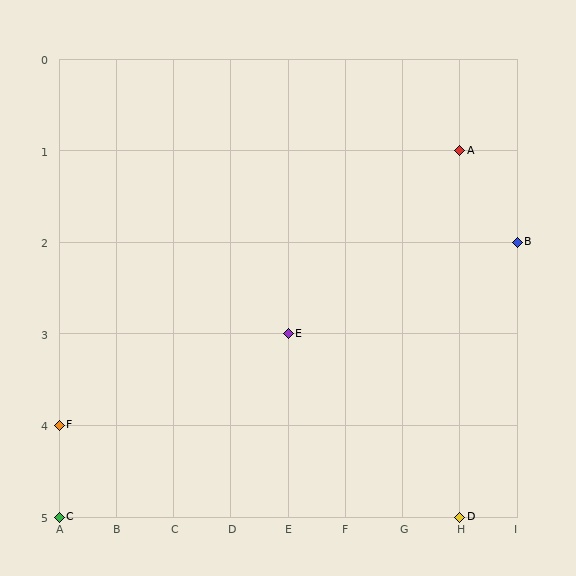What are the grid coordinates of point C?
Point C is at grid coordinates (A, 5).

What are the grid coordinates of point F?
Point F is at grid coordinates (A, 4).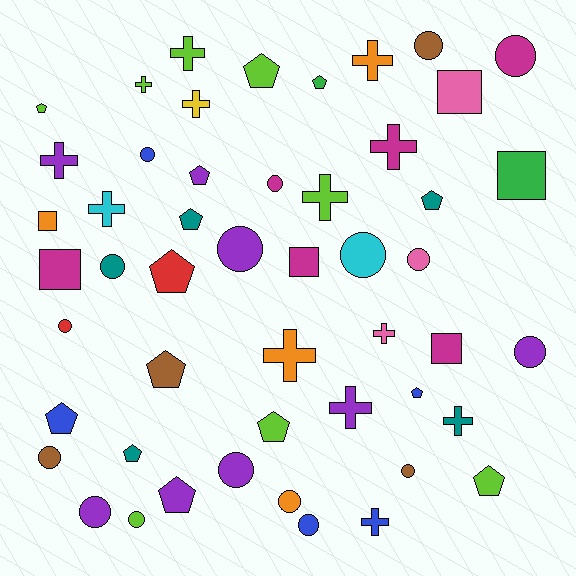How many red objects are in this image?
There are 2 red objects.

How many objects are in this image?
There are 50 objects.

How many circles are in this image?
There are 17 circles.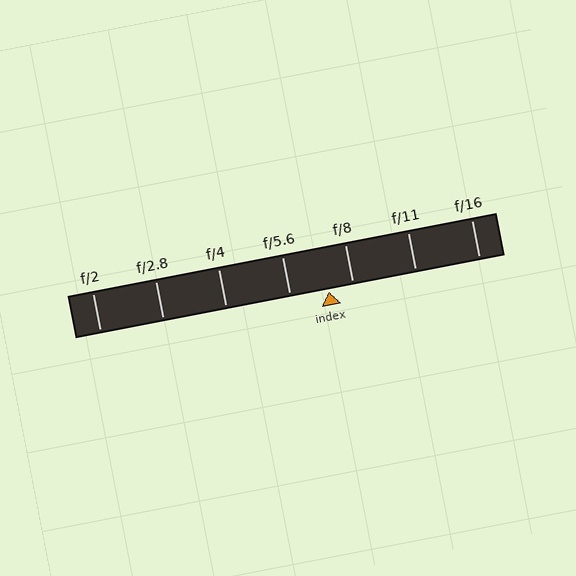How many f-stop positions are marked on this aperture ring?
There are 7 f-stop positions marked.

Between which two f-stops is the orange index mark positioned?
The index mark is between f/5.6 and f/8.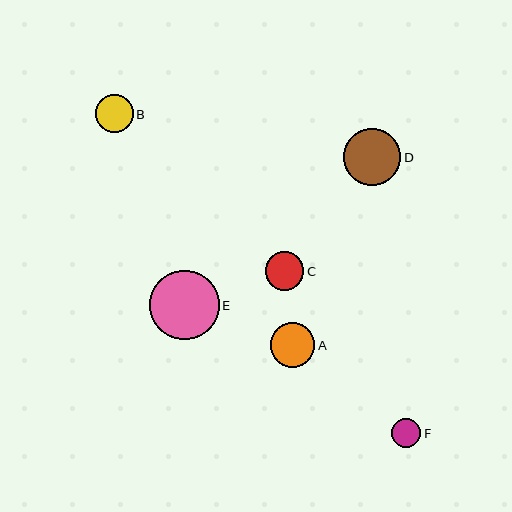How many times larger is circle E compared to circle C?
Circle E is approximately 1.8 times the size of circle C.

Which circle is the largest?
Circle E is the largest with a size of approximately 70 pixels.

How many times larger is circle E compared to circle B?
Circle E is approximately 1.9 times the size of circle B.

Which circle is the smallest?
Circle F is the smallest with a size of approximately 29 pixels.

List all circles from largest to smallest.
From largest to smallest: E, D, A, C, B, F.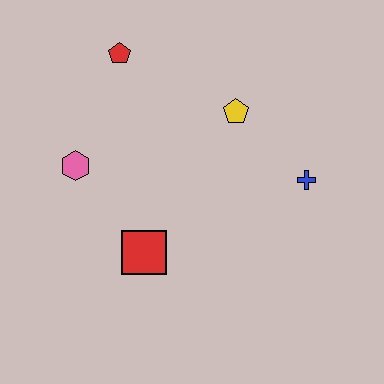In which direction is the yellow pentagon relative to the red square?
The yellow pentagon is above the red square.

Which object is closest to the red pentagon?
The pink hexagon is closest to the red pentagon.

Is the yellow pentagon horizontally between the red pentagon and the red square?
No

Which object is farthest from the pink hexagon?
The blue cross is farthest from the pink hexagon.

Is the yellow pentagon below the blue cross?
No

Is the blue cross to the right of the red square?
Yes